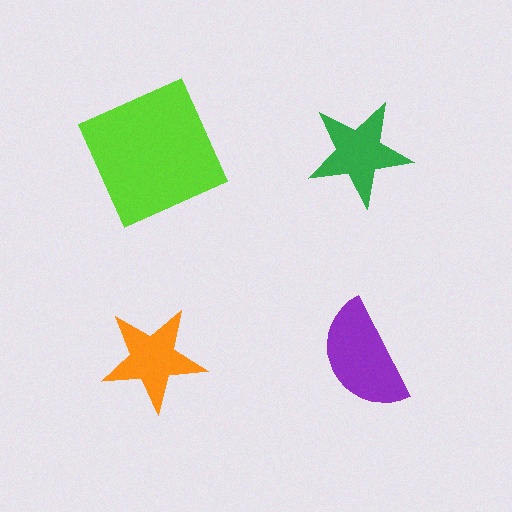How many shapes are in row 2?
2 shapes.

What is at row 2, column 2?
A purple semicircle.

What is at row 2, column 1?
An orange star.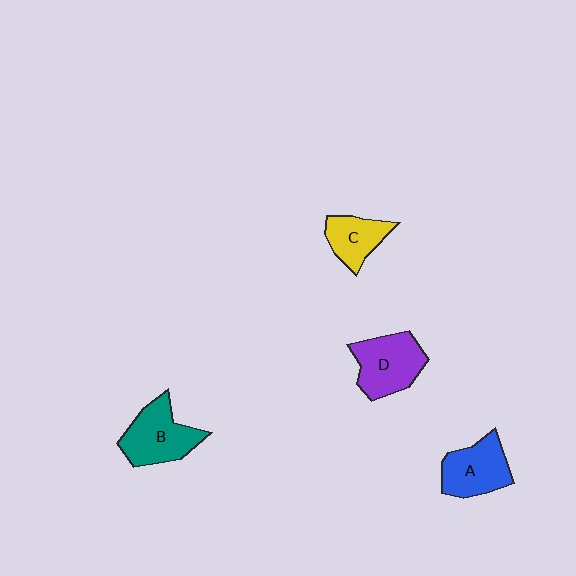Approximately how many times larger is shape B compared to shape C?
Approximately 1.5 times.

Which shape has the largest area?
Shape B (teal).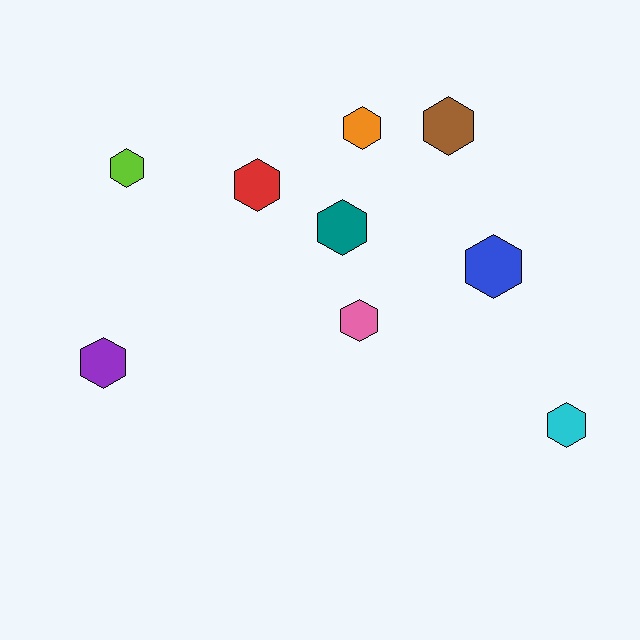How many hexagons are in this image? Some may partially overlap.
There are 9 hexagons.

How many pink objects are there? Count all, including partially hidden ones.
There is 1 pink object.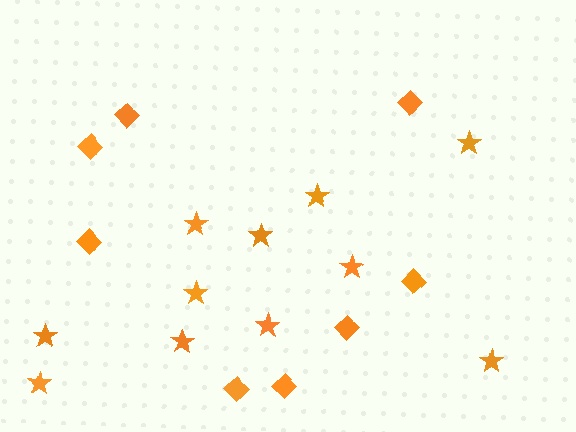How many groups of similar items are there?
There are 2 groups: one group of diamonds (8) and one group of stars (11).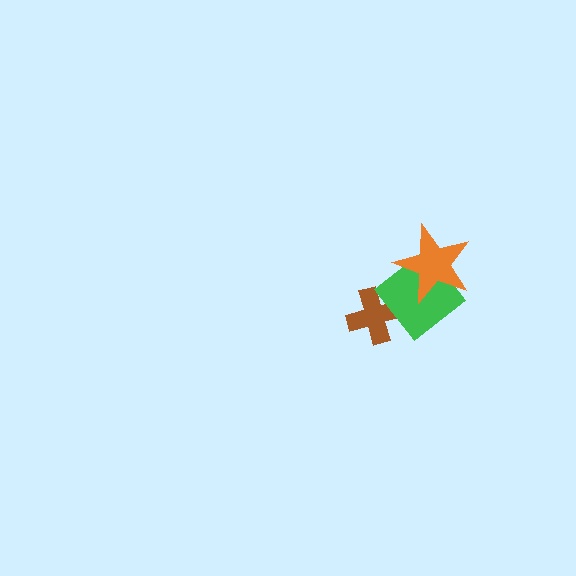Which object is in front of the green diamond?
The orange star is in front of the green diamond.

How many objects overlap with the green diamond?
2 objects overlap with the green diamond.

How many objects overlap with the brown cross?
1 object overlaps with the brown cross.